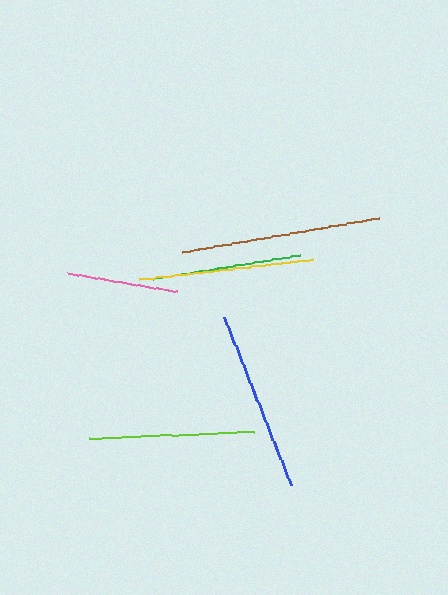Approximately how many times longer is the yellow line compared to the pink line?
The yellow line is approximately 1.6 times the length of the pink line.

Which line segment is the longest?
The brown line is the longest at approximately 201 pixels.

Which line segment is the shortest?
The pink line is the shortest at approximately 111 pixels.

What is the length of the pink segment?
The pink segment is approximately 111 pixels long.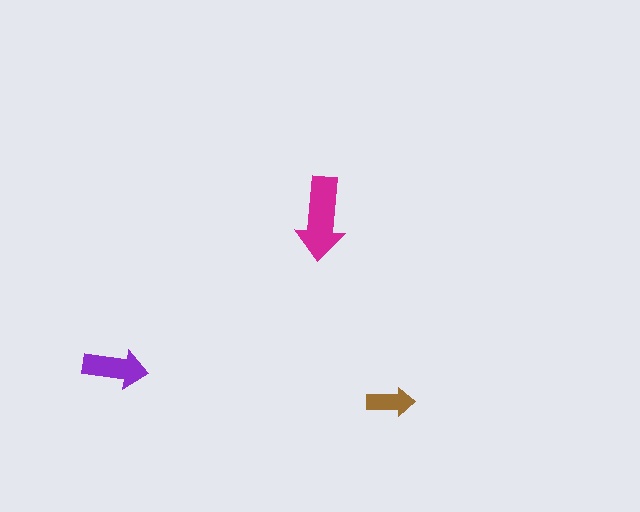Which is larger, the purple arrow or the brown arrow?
The purple one.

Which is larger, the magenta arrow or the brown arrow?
The magenta one.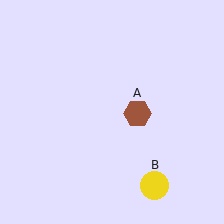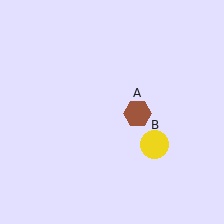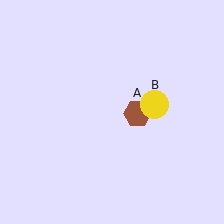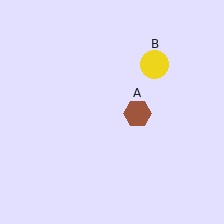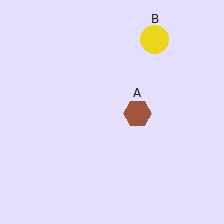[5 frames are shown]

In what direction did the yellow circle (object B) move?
The yellow circle (object B) moved up.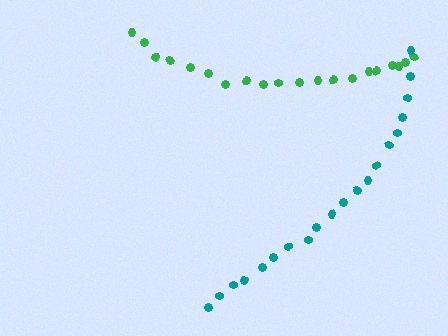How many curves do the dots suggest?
There are 2 distinct paths.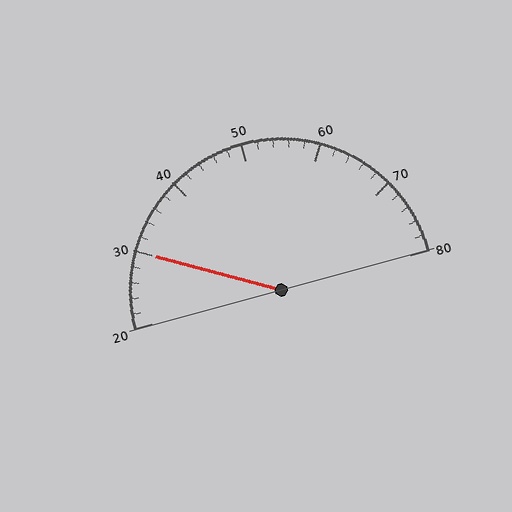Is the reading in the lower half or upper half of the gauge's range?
The reading is in the lower half of the range (20 to 80).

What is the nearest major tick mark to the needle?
The nearest major tick mark is 30.